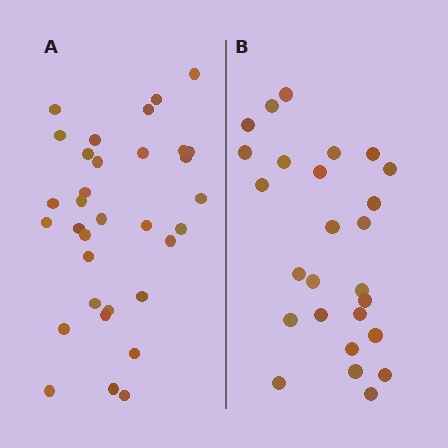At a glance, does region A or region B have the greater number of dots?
Region A (the left region) has more dots.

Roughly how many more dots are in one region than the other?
Region A has roughly 8 or so more dots than region B.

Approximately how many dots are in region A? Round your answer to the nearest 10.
About 30 dots. (The exact count is 33, which rounds to 30.)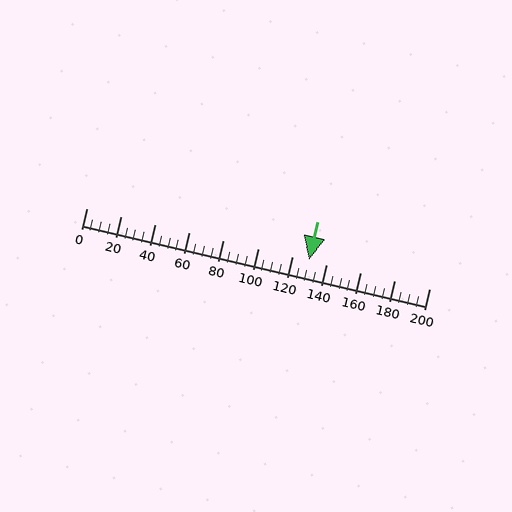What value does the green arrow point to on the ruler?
The green arrow points to approximately 130.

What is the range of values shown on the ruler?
The ruler shows values from 0 to 200.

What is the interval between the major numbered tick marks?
The major tick marks are spaced 20 units apart.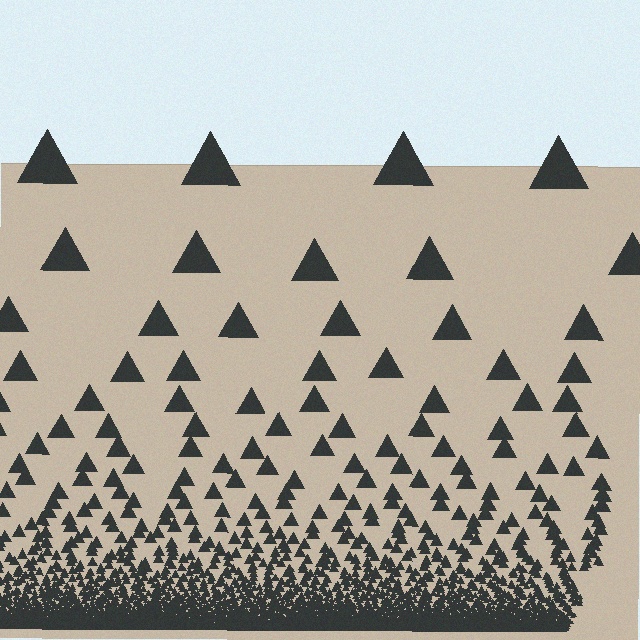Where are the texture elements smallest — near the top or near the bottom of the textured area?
Near the bottom.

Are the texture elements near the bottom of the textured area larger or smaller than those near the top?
Smaller. The gradient is inverted — elements near the bottom are smaller and denser.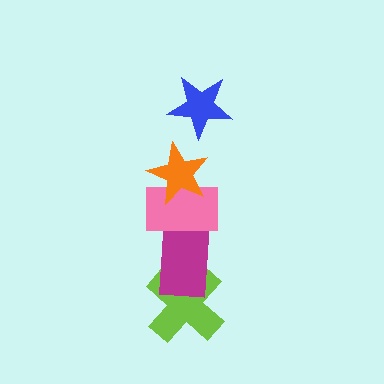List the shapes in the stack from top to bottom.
From top to bottom: the blue star, the orange star, the pink rectangle, the magenta rectangle, the lime cross.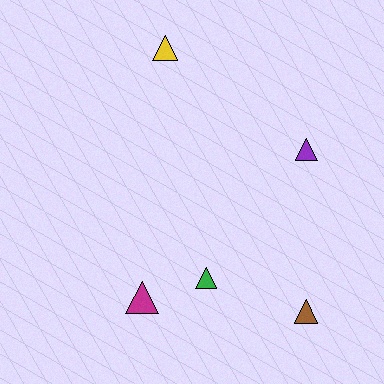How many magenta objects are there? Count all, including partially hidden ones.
There is 1 magenta object.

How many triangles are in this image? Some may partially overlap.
There are 5 triangles.